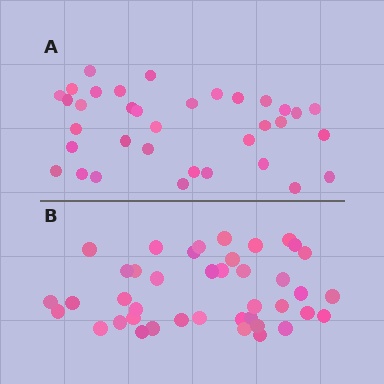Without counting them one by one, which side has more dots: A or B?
Region B (the bottom region) has more dots.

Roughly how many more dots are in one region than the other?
Region B has about 6 more dots than region A.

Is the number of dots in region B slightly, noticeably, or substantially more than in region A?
Region B has only slightly more — the two regions are fairly close. The ratio is roughly 1.2 to 1.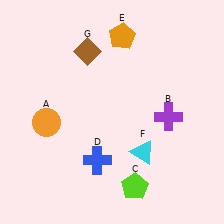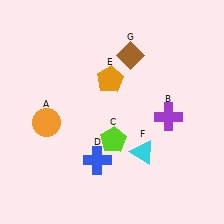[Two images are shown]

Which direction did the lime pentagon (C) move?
The lime pentagon (C) moved up.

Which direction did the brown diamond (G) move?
The brown diamond (G) moved right.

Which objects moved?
The objects that moved are: the lime pentagon (C), the orange pentagon (E), the brown diamond (G).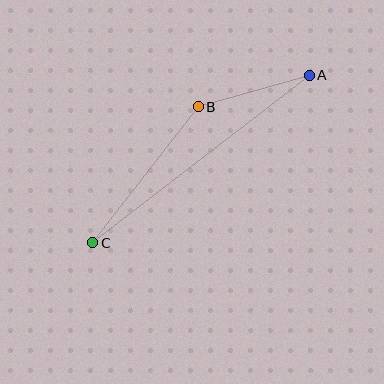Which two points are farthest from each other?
Points A and C are farthest from each other.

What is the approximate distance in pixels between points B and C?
The distance between B and C is approximately 172 pixels.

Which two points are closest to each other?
Points A and B are closest to each other.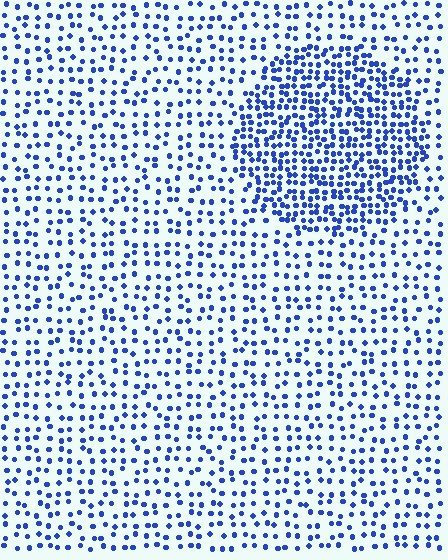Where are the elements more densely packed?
The elements are more densely packed inside the circle boundary.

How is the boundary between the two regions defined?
The boundary is defined by a change in element density (approximately 2.1x ratio). All elements are the same color, size, and shape.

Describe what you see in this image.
The image contains small blue elements arranged at two different densities. A circle-shaped region is visible where the elements are more densely packed than the surrounding area.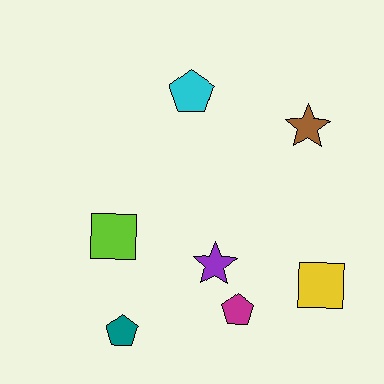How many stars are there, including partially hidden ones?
There are 2 stars.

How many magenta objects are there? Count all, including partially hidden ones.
There is 1 magenta object.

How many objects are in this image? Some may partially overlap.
There are 7 objects.